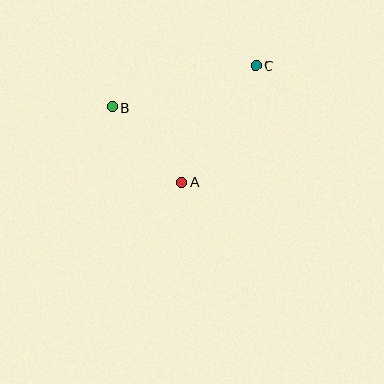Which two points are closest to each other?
Points A and B are closest to each other.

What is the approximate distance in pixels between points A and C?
The distance between A and C is approximately 138 pixels.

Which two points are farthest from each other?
Points B and C are farthest from each other.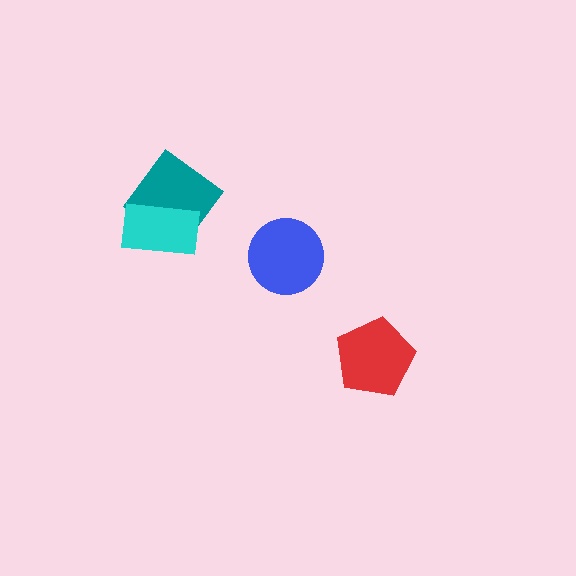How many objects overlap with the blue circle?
0 objects overlap with the blue circle.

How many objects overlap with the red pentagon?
0 objects overlap with the red pentagon.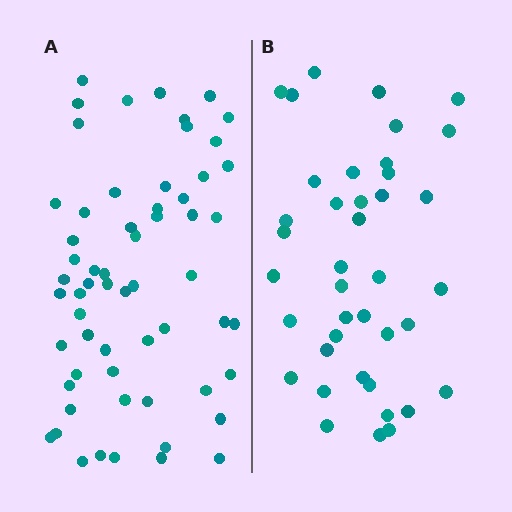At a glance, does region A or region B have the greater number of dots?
Region A (the left region) has more dots.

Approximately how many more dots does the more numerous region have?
Region A has approximately 20 more dots than region B.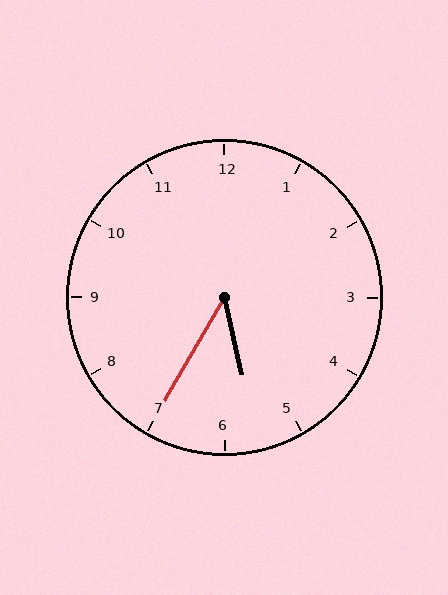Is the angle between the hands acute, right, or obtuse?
It is acute.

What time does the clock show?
5:35.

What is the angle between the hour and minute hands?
Approximately 42 degrees.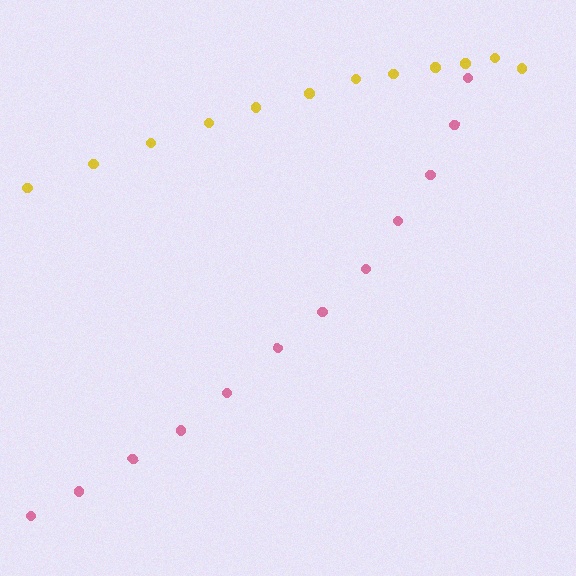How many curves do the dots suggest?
There are 2 distinct paths.